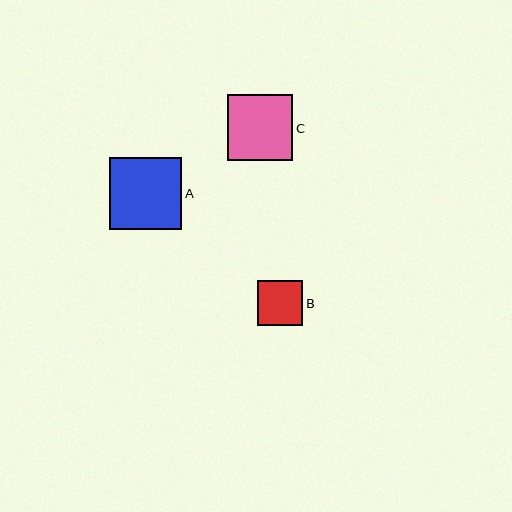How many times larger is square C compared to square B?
Square C is approximately 1.4 times the size of square B.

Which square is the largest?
Square A is the largest with a size of approximately 72 pixels.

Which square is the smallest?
Square B is the smallest with a size of approximately 45 pixels.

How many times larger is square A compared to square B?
Square A is approximately 1.6 times the size of square B.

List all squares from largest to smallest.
From largest to smallest: A, C, B.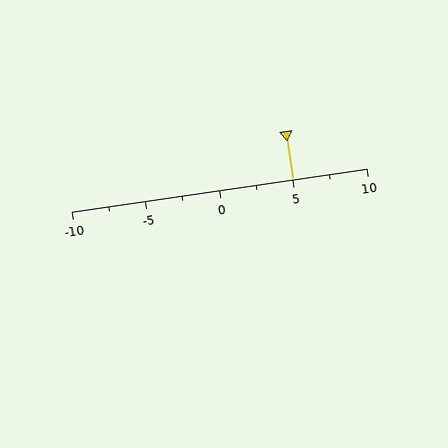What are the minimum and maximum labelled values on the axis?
The axis runs from -10 to 10.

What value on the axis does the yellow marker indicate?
The marker indicates approximately 5.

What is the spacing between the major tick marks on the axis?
The major ticks are spaced 5 apart.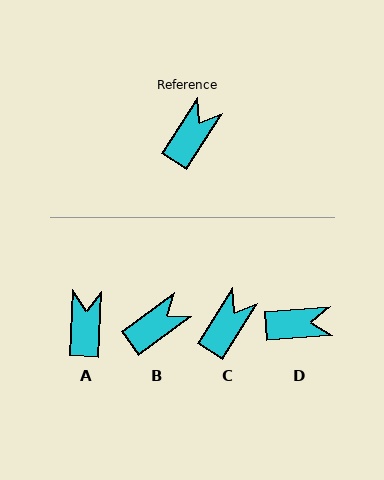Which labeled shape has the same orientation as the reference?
C.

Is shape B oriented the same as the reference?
No, it is off by about 21 degrees.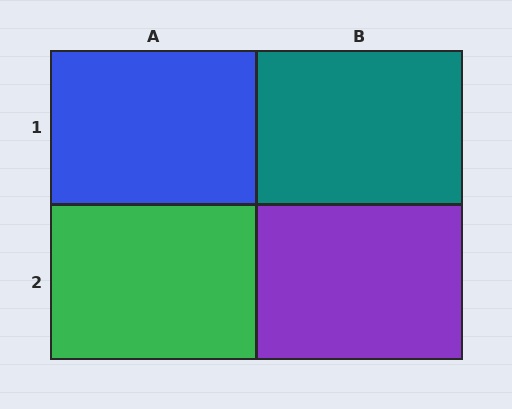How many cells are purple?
1 cell is purple.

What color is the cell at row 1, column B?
Teal.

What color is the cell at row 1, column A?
Blue.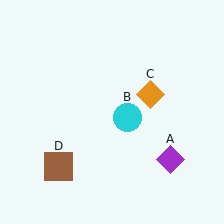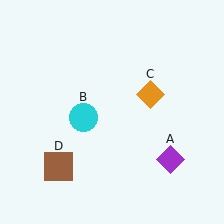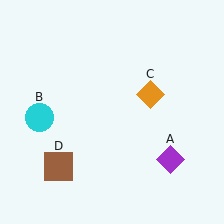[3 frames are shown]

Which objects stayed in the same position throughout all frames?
Purple diamond (object A) and orange diamond (object C) and brown square (object D) remained stationary.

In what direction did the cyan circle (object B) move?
The cyan circle (object B) moved left.